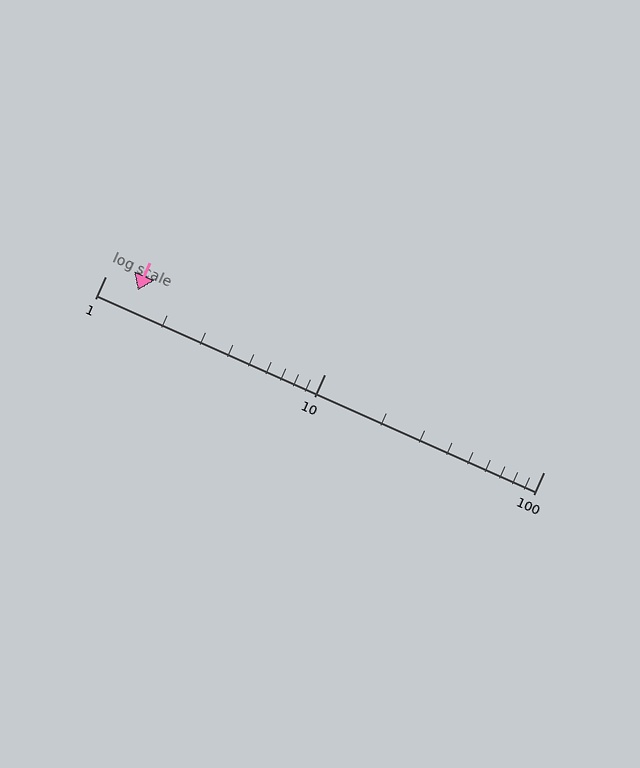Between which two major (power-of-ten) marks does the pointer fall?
The pointer is between 1 and 10.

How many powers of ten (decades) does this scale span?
The scale spans 2 decades, from 1 to 100.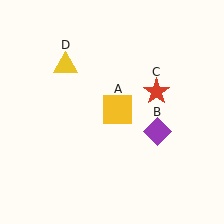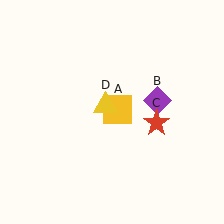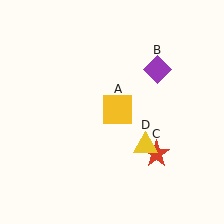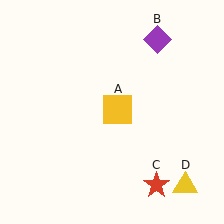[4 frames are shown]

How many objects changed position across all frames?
3 objects changed position: purple diamond (object B), red star (object C), yellow triangle (object D).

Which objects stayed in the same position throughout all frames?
Yellow square (object A) remained stationary.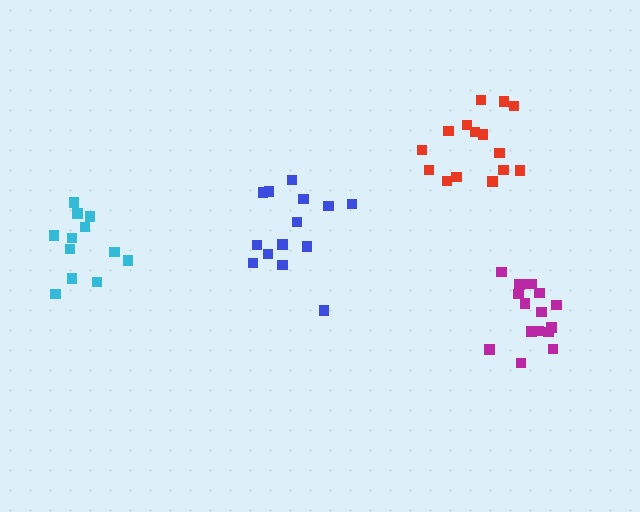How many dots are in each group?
Group 1: 17 dots, Group 2: 12 dots, Group 3: 14 dots, Group 4: 15 dots (58 total).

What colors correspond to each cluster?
The clusters are colored: magenta, cyan, blue, red.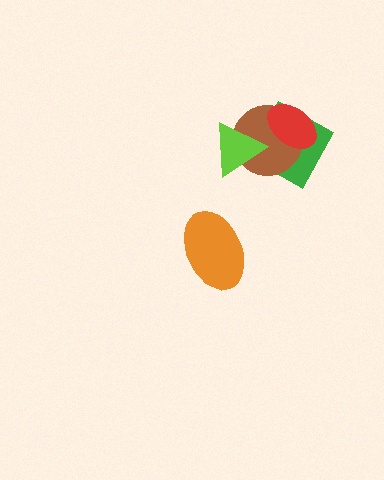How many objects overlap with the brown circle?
3 objects overlap with the brown circle.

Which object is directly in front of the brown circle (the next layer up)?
The lime triangle is directly in front of the brown circle.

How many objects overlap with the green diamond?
3 objects overlap with the green diamond.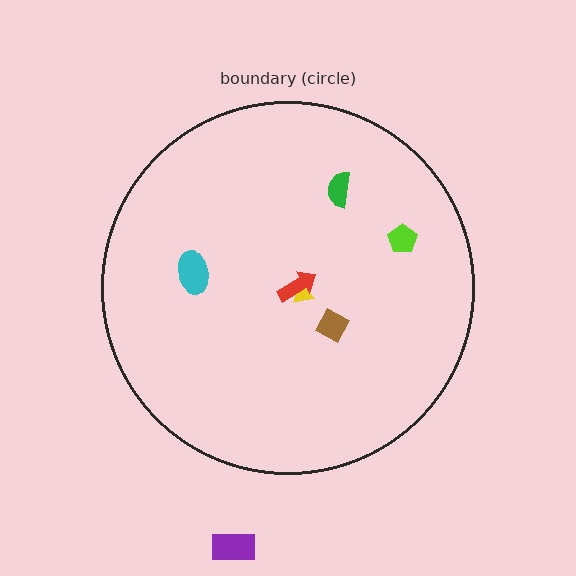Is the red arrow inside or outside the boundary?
Inside.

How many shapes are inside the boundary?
6 inside, 1 outside.